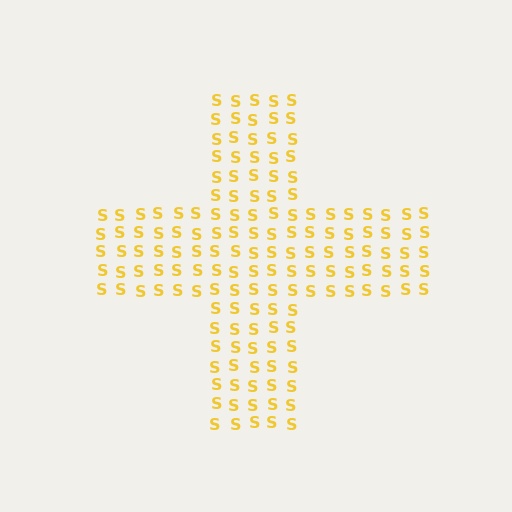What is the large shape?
The large shape is a cross.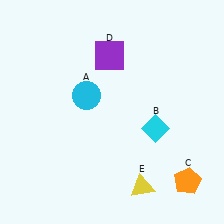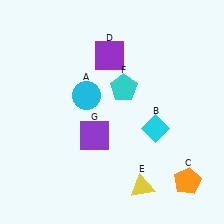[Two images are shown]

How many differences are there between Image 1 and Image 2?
There are 2 differences between the two images.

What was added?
A cyan pentagon (F), a purple square (G) were added in Image 2.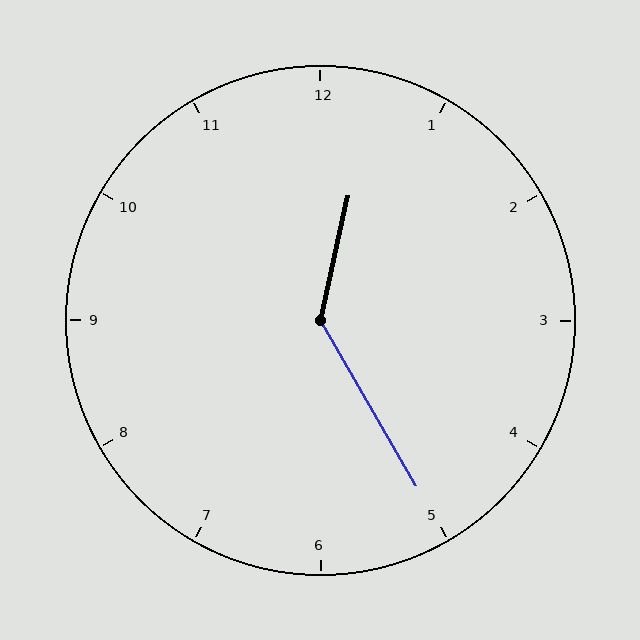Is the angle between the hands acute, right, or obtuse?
It is obtuse.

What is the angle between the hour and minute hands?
Approximately 138 degrees.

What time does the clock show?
12:25.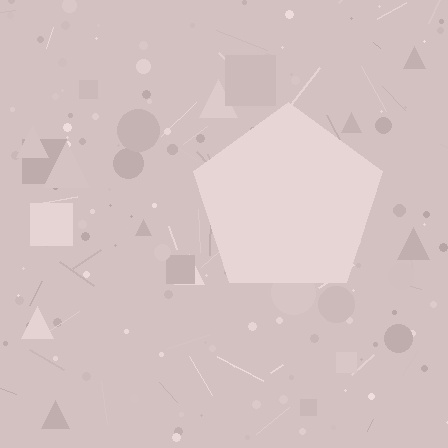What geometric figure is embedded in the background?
A pentagon is embedded in the background.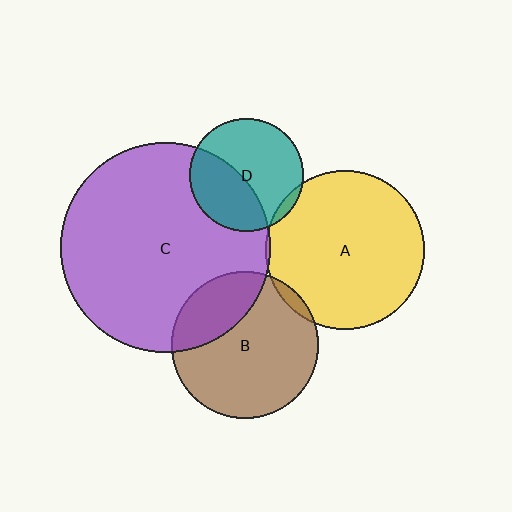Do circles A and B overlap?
Yes.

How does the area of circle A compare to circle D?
Approximately 2.0 times.